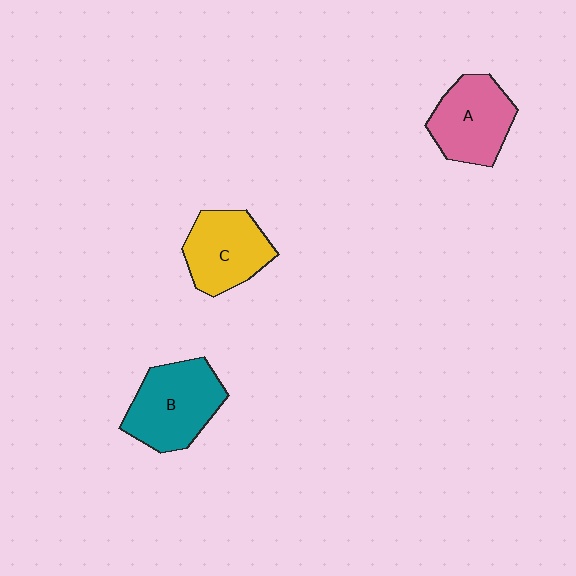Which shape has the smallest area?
Shape C (yellow).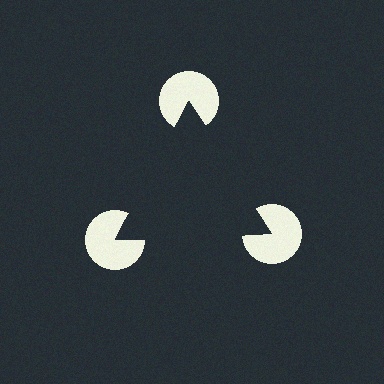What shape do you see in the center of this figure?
An illusory triangle — its edges are inferred from the aligned wedge cuts in the pac-man discs, not physically drawn.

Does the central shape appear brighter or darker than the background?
It typically appears slightly darker than the background, even though no actual brightness change is drawn.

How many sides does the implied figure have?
3 sides.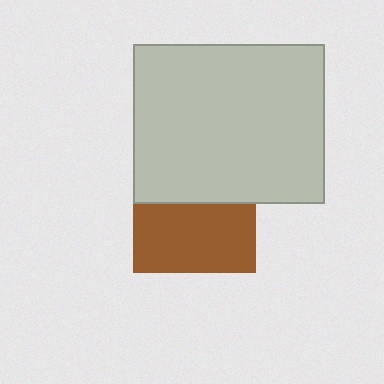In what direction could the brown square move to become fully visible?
The brown square could move down. That would shift it out from behind the light gray rectangle entirely.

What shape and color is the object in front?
The object in front is a light gray rectangle.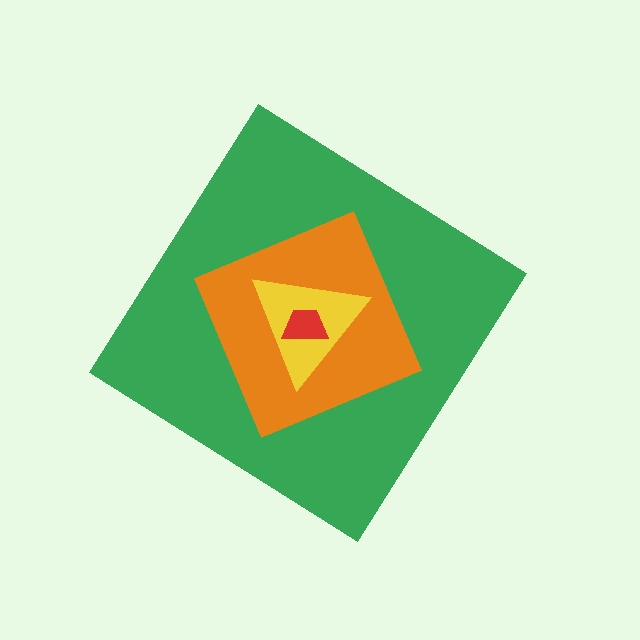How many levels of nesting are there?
4.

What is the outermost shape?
The green diamond.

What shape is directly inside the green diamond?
The orange square.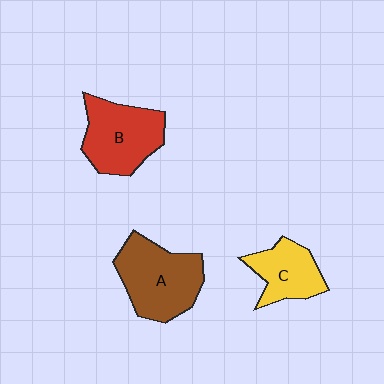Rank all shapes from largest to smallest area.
From largest to smallest: A (brown), B (red), C (yellow).